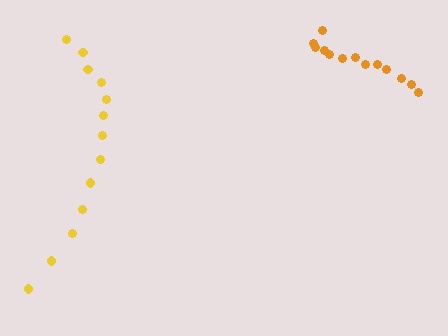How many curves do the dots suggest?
There are 2 distinct paths.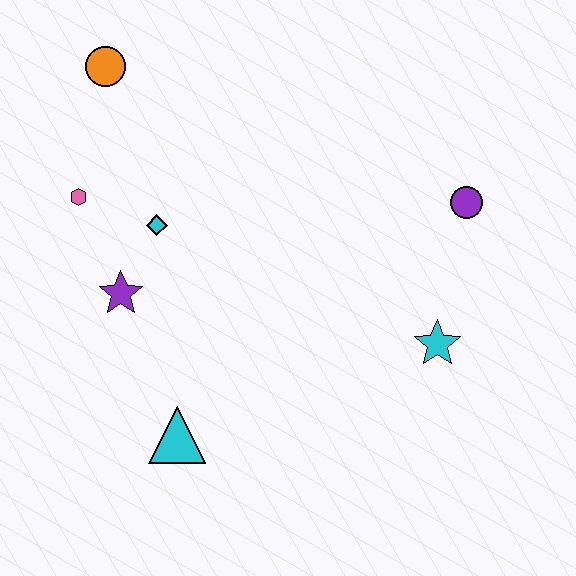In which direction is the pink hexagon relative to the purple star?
The pink hexagon is above the purple star.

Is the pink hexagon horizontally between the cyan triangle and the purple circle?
No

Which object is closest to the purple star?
The cyan diamond is closest to the purple star.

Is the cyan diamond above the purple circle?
No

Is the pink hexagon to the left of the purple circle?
Yes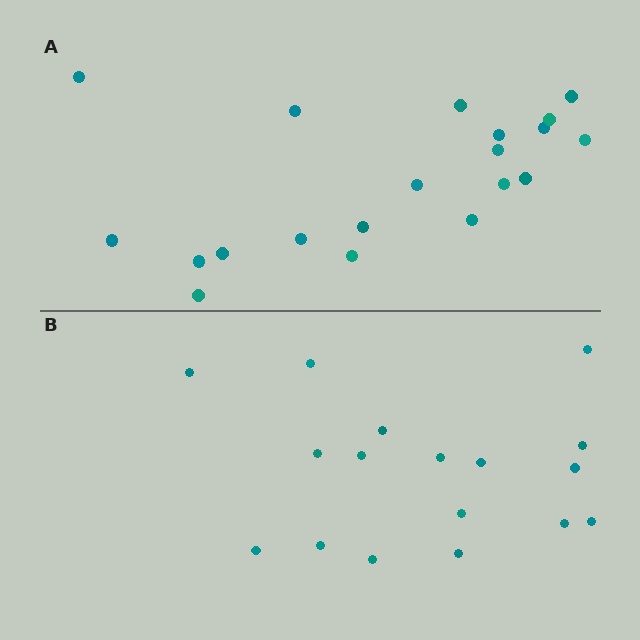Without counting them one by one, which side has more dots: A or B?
Region A (the top region) has more dots.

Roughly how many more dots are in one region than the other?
Region A has just a few more — roughly 2 or 3 more dots than region B.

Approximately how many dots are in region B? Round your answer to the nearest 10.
About 20 dots. (The exact count is 17, which rounds to 20.)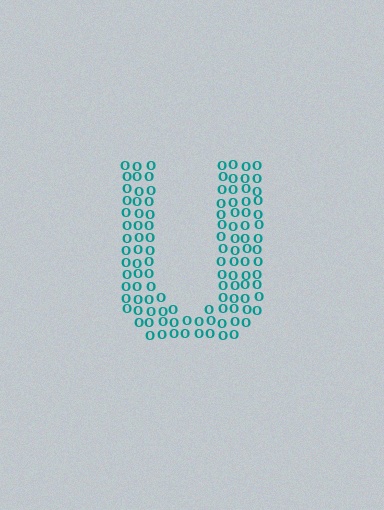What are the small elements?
The small elements are letter O's.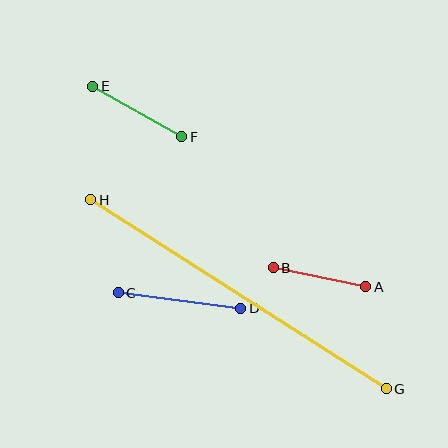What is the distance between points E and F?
The distance is approximately 102 pixels.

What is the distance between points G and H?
The distance is approximately 351 pixels.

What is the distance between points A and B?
The distance is approximately 94 pixels.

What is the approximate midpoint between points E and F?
The midpoint is at approximately (137, 112) pixels.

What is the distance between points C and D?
The distance is approximately 123 pixels.